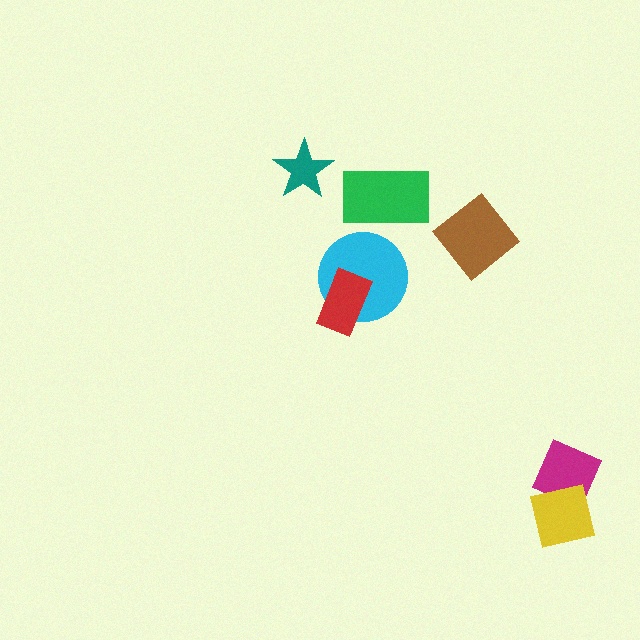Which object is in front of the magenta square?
The yellow square is in front of the magenta square.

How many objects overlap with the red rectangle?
1 object overlaps with the red rectangle.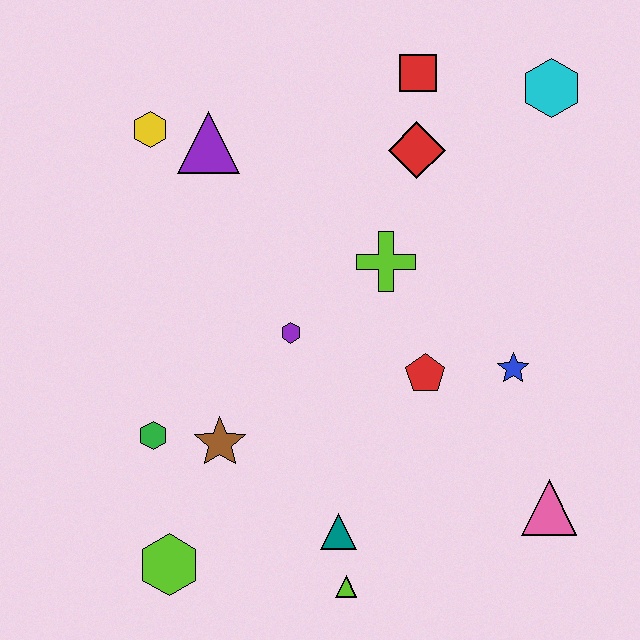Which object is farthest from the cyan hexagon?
The lime hexagon is farthest from the cyan hexagon.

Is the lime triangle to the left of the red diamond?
Yes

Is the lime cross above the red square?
No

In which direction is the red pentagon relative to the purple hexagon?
The red pentagon is to the right of the purple hexagon.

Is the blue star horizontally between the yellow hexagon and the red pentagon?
No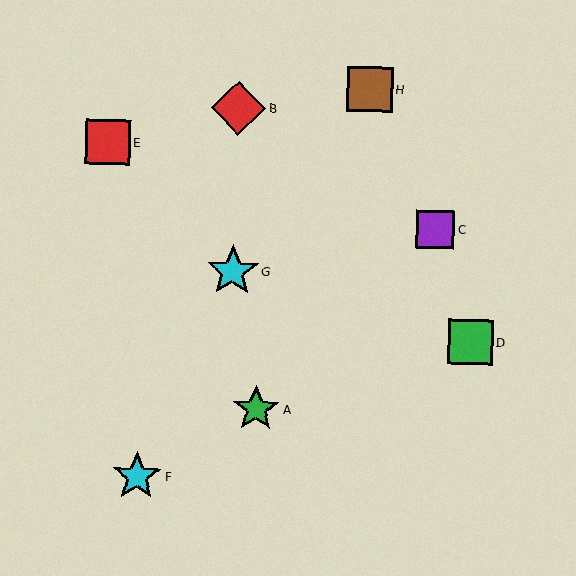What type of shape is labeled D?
Shape D is a green square.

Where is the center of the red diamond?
The center of the red diamond is at (239, 108).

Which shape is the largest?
The red diamond (labeled B) is the largest.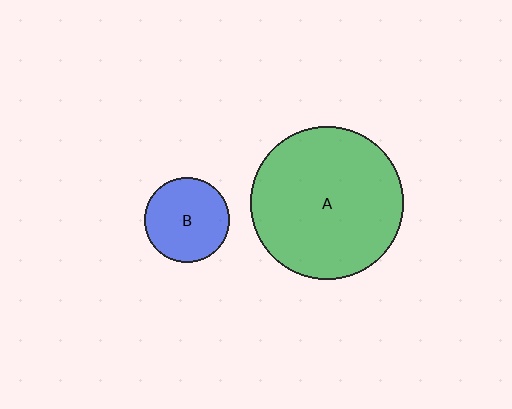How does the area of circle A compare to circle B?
Approximately 3.2 times.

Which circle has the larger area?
Circle A (green).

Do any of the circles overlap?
No, none of the circles overlap.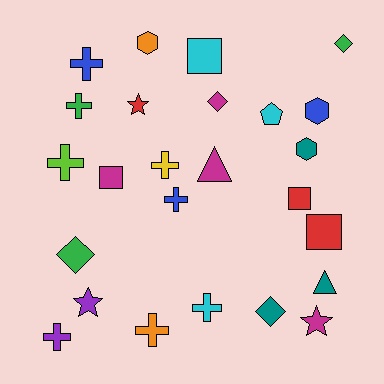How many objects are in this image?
There are 25 objects.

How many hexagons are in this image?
There are 3 hexagons.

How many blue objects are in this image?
There are 3 blue objects.